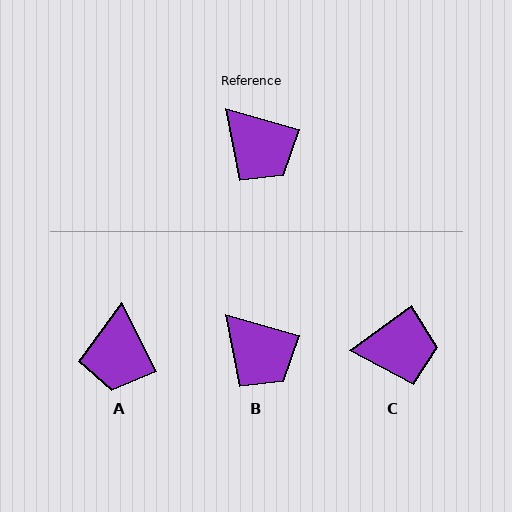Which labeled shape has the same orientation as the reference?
B.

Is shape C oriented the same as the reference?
No, it is off by about 51 degrees.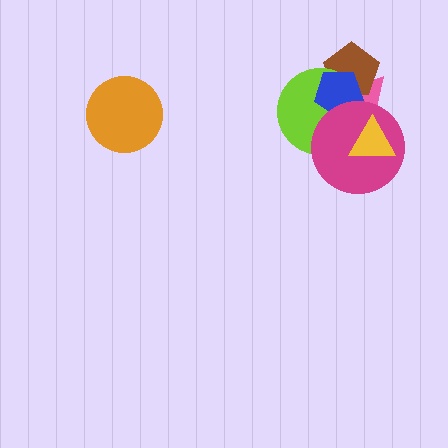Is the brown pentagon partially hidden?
Yes, it is partially covered by another shape.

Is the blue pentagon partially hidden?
Yes, it is partially covered by another shape.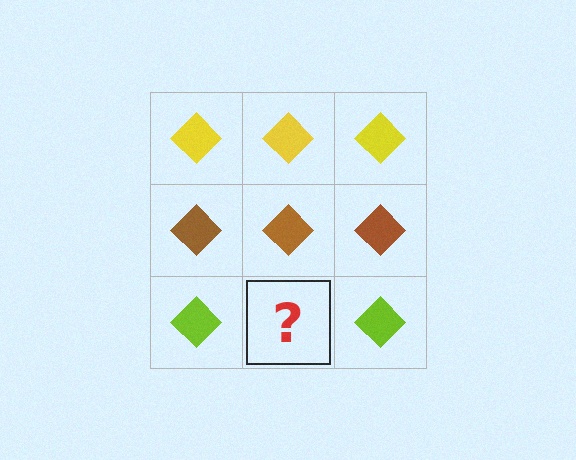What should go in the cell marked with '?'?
The missing cell should contain a lime diamond.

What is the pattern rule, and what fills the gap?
The rule is that each row has a consistent color. The gap should be filled with a lime diamond.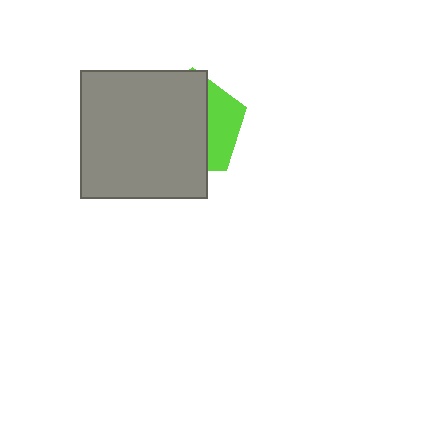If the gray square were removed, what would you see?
You would see the complete lime pentagon.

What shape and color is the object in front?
The object in front is a gray square.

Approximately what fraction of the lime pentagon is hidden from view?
Roughly 69% of the lime pentagon is hidden behind the gray square.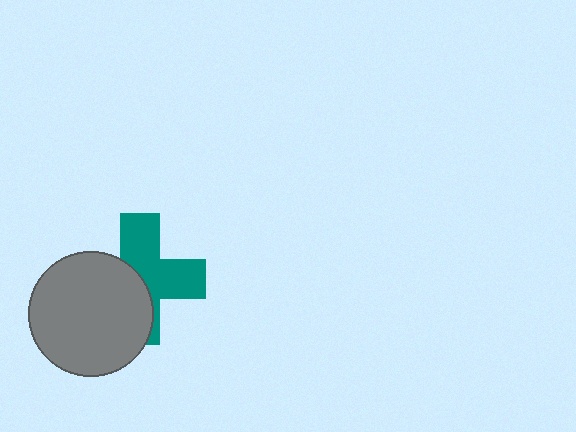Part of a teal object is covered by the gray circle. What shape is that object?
It is a cross.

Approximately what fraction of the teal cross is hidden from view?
Roughly 47% of the teal cross is hidden behind the gray circle.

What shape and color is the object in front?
The object in front is a gray circle.